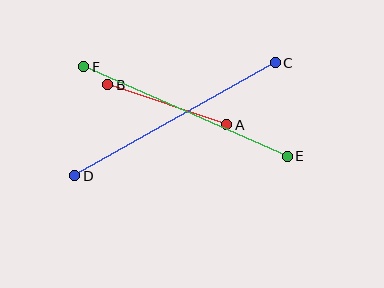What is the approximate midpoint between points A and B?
The midpoint is at approximately (167, 105) pixels.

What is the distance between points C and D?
The distance is approximately 230 pixels.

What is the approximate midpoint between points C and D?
The midpoint is at approximately (175, 119) pixels.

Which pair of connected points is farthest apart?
Points C and D are farthest apart.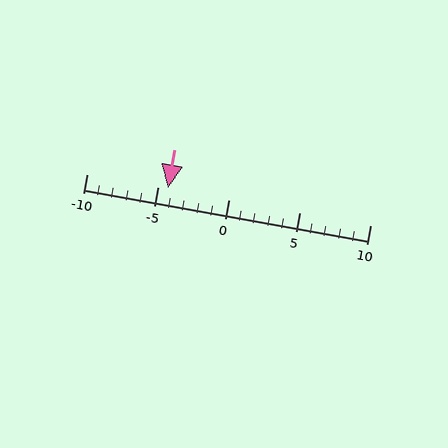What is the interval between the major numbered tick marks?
The major tick marks are spaced 5 units apart.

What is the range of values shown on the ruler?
The ruler shows values from -10 to 10.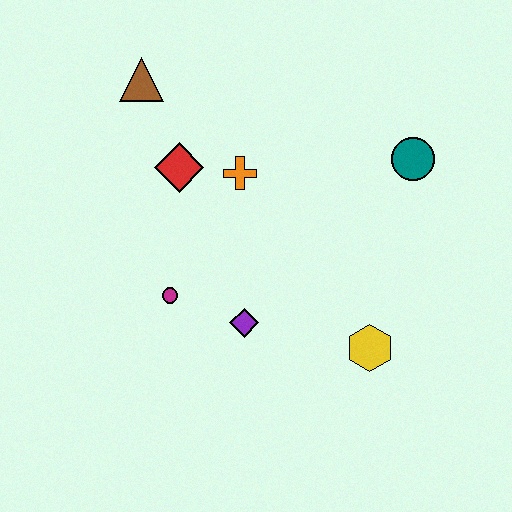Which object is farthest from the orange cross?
The yellow hexagon is farthest from the orange cross.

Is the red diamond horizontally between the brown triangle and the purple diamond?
Yes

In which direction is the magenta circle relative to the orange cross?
The magenta circle is below the orange cross.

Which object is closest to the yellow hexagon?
The purple diamond is closest to the yellow hexagon.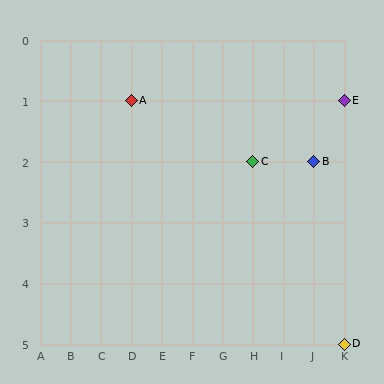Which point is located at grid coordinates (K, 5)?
Point D is at (K, 5).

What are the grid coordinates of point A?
Point A is at grid coordinates (D, 1).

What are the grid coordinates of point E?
Point E is at grid coordinates (K, 1).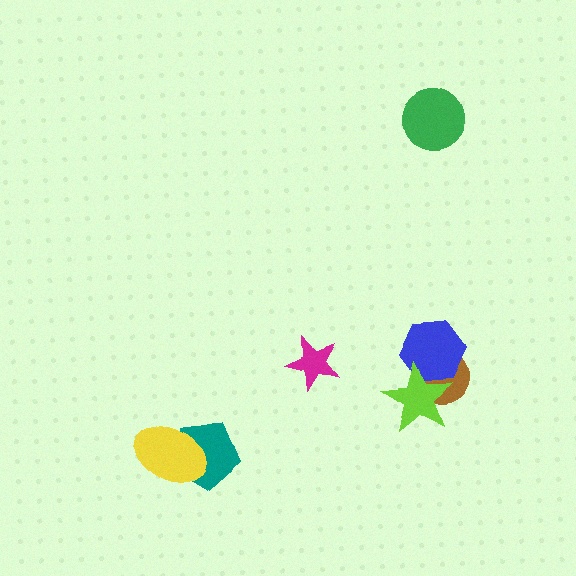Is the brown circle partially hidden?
Yes, it is partially covered by another shape.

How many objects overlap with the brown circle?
2 objects overlap with the brown circle.